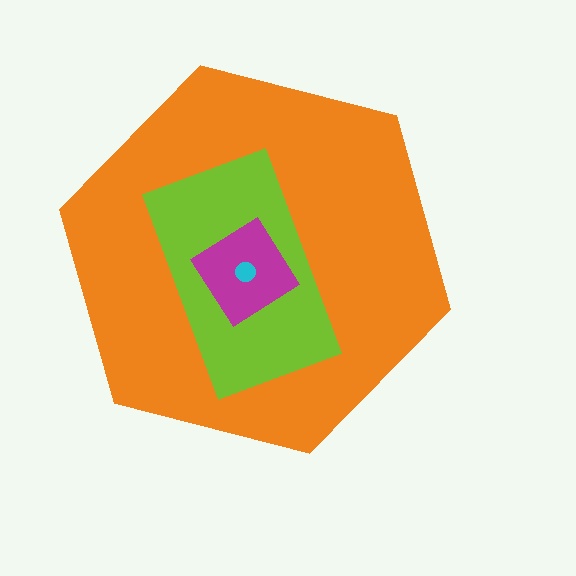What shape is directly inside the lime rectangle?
The magenta diamond.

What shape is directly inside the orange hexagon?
The lime rectangle.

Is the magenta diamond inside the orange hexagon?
Yes.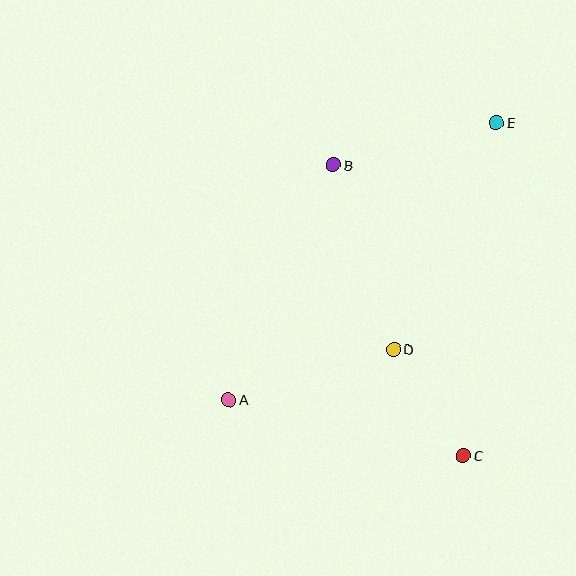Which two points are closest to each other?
Points C and D are closest to each other.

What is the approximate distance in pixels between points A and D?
The distance between A and D is approximately 173 pixels.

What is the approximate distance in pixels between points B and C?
The distance between B and C is approximately 318 pixels.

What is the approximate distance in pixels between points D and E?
The distance between D and E is approximately 249 pixels.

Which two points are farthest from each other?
Points A and E are farthest from each other.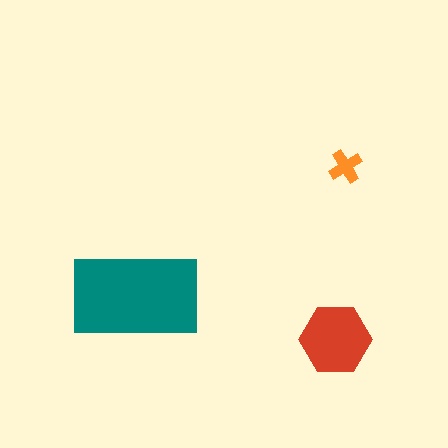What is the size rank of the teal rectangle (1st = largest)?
1st.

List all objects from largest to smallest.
The teal rectangle, the red hexagon, the orange cross.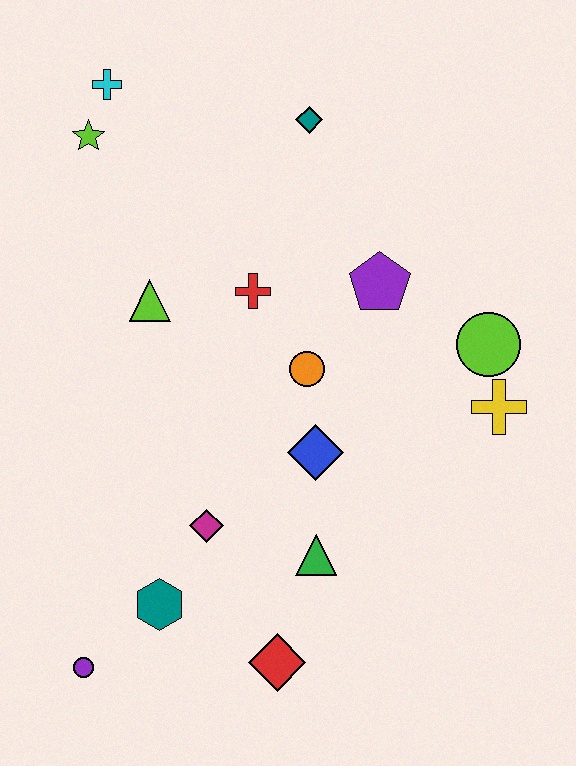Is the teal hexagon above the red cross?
No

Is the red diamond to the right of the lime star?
Yes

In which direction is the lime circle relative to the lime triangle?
The lime circle is to the right of the lime triangle.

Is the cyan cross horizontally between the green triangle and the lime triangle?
No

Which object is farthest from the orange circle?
The purple circle is farthest from the orange circle.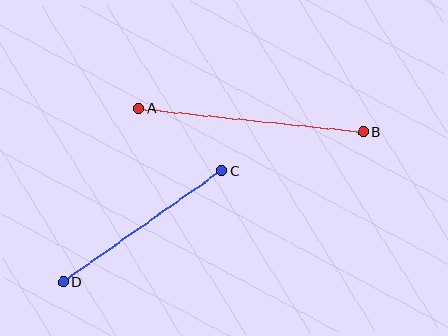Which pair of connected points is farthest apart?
Points A and B are farthest apart.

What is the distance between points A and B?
The distance is approximately 225 pixels.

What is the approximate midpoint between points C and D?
The midpoint is at approximately (142, 226) pixels.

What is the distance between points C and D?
The distance is approximately 194 pixels.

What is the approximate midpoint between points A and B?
The midpoint is at approximately (251, 120) pixels.